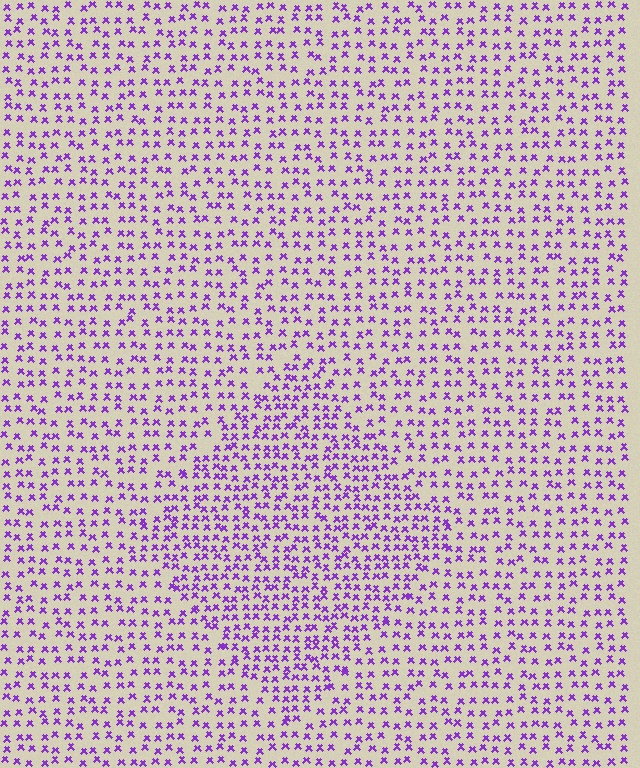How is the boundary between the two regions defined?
The boundary is defined by a change in element density (approximately 1.6x ratio). All elements are the same color, size, and shape.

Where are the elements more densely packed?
The elements are more densely packed inside the diamond boundary.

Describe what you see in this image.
The image contains small purple elements arranged at two different densities. A diamond-shaped region is visible where the elements are more densely packed than the surrounding area.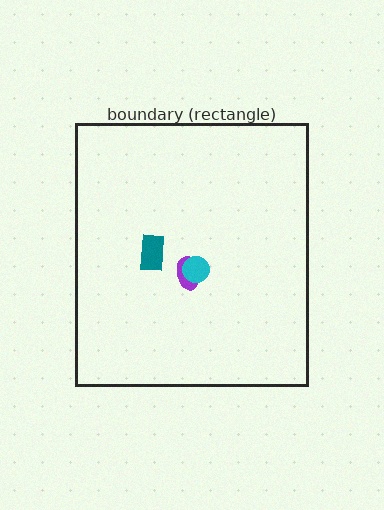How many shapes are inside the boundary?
3 inside, 0 outside.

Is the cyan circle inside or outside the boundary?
Inside.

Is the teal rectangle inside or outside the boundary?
Inside.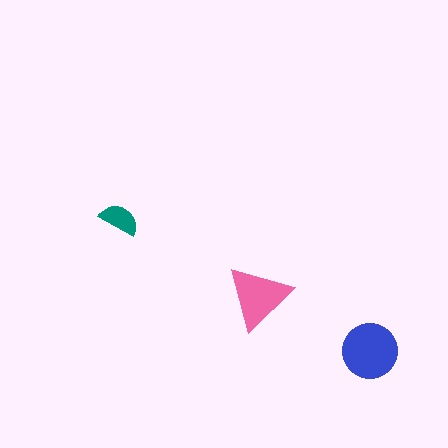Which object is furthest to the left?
The teal semicircle is leftmost.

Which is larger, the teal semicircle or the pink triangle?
The pink triangle.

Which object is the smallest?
The teal semicircle.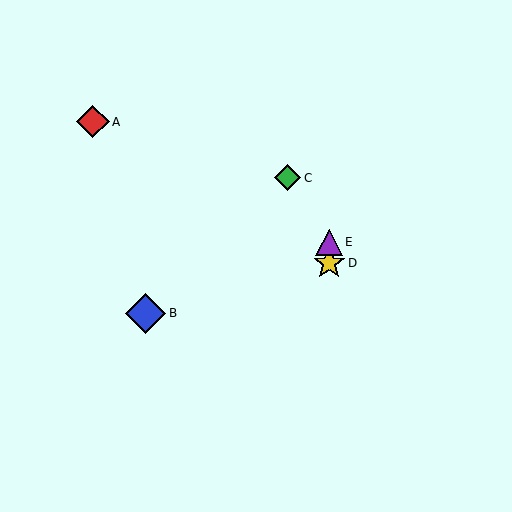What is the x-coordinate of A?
Object A is at x≈93.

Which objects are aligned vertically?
Objects D, E are aligned vertically.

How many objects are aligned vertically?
2 objects (D, E) are aligned vertically.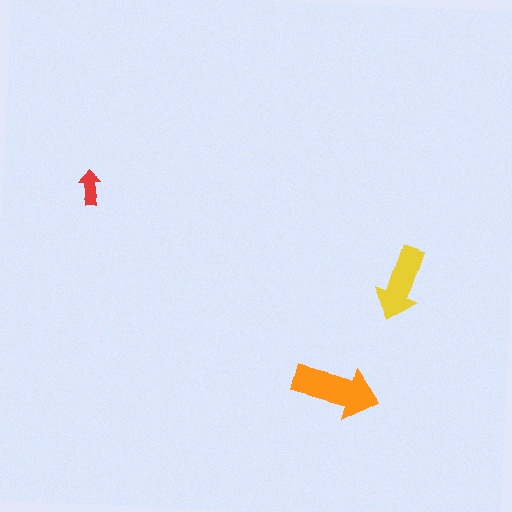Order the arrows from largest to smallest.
the orange one, the yellow one, the red one.